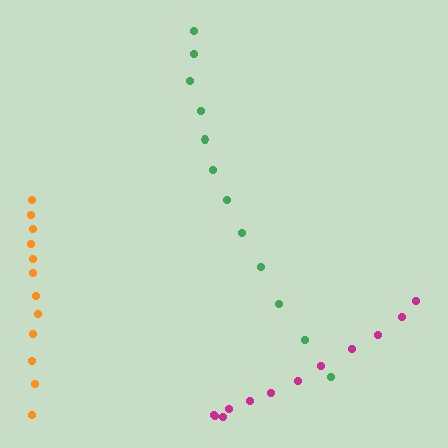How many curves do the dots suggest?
There are 3 distinct paths.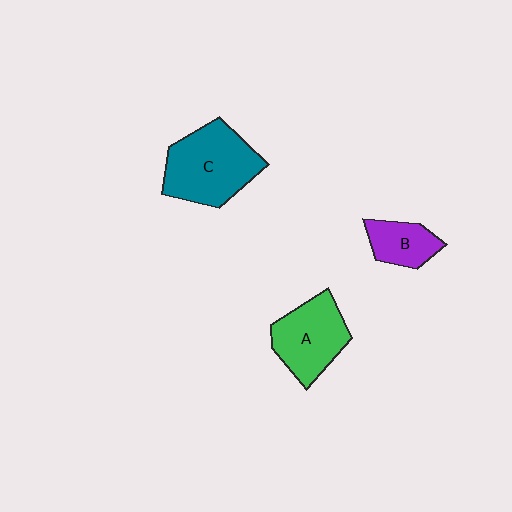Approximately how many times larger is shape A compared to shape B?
Approximately 1.7 times.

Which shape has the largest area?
Shape C (teal).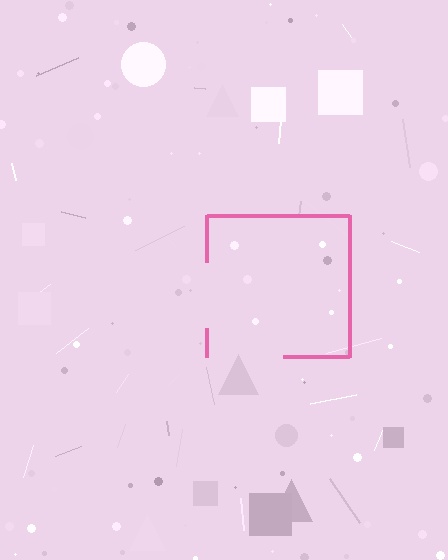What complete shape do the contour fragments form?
The contour fragments form a square.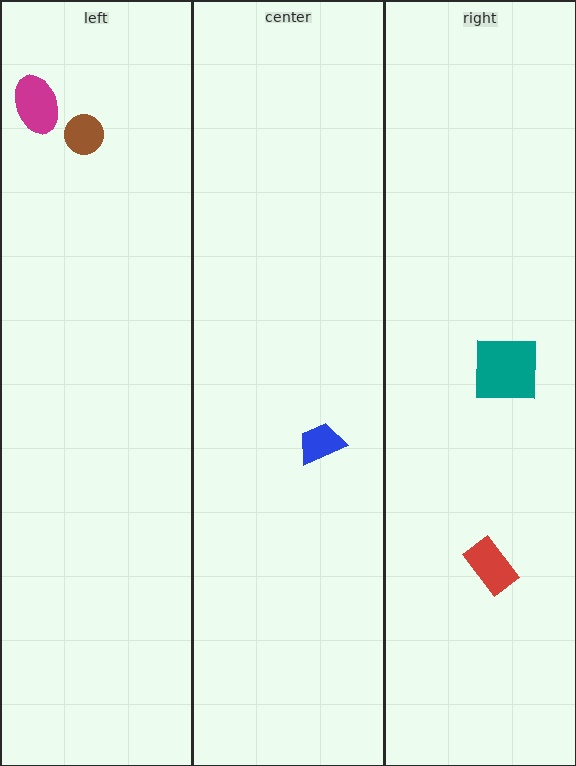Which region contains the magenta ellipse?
The left region.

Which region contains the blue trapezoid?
The center region.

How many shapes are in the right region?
2.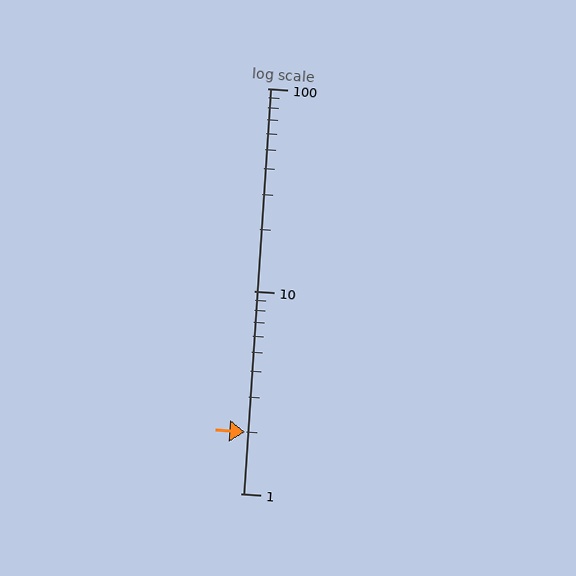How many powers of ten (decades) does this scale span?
The scale spans 2 decades, from 1 to 100.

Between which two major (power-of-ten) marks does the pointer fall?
The pointer is between 1 and 10.